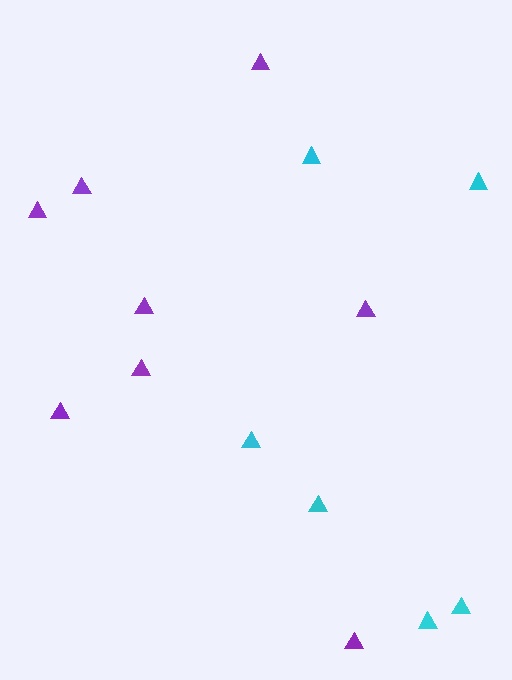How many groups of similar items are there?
There are 2 groups: one group of purple triangles (8) and one group of cyan triangles (6).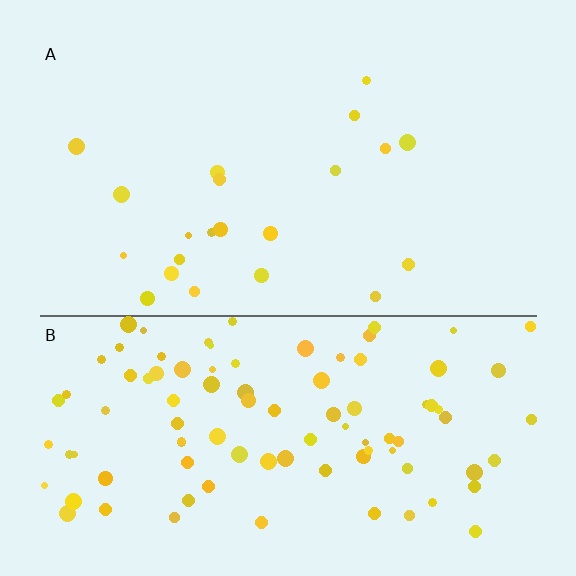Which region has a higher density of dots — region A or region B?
B (the bottom).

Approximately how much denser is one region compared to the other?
Approximately 4.6× — region B over region A.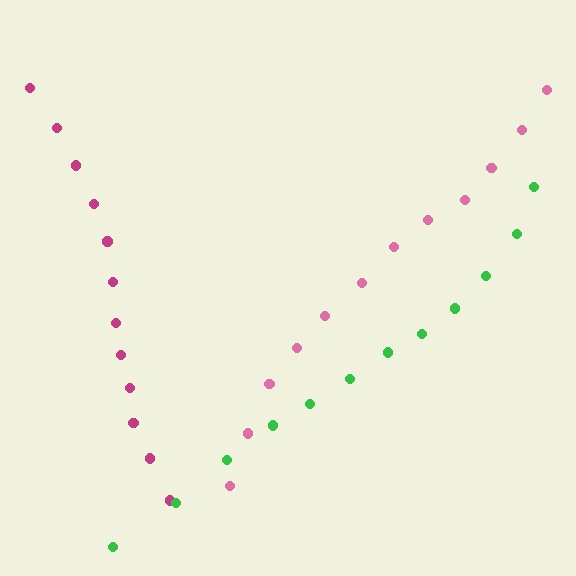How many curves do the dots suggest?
There are 3 distinct paths.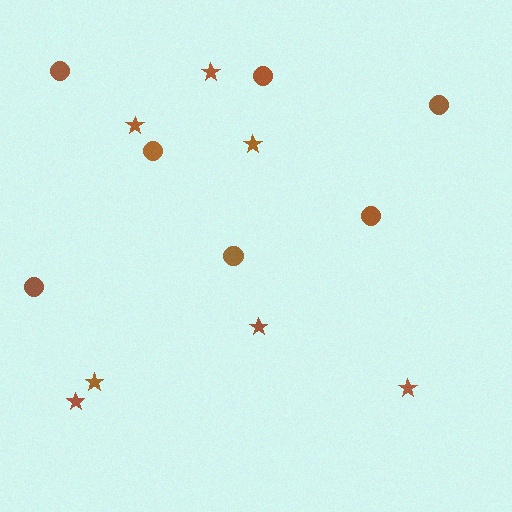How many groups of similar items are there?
There are 2 groups: one group of stars (7) and one group of circles (7).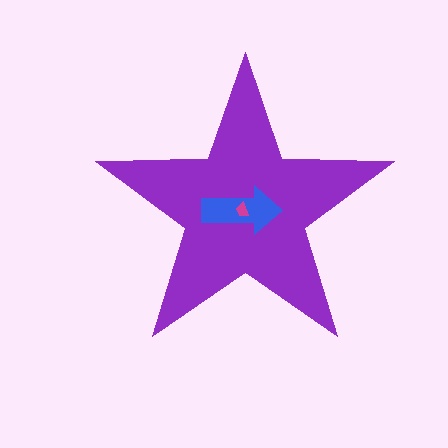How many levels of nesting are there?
3.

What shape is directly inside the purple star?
The blue arrow.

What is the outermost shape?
The purple star.